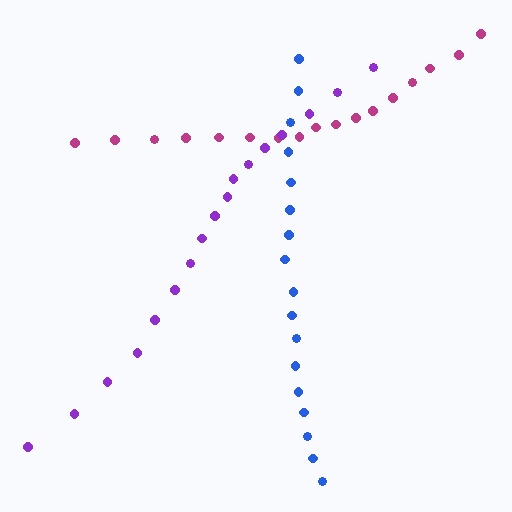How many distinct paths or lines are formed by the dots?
There are 3 distinct paths.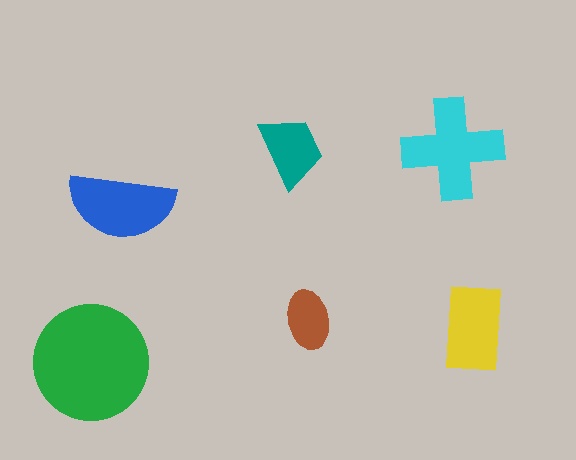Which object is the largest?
The green circle.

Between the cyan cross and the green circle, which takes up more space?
The green circle.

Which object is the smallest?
The brown ellipse.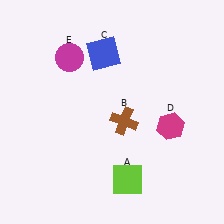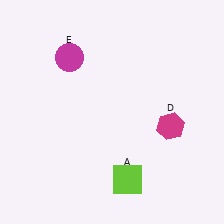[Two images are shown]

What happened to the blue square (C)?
The blue square (C) was removed in Image 2. It was in the top-left area of Image 1.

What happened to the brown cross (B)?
The brown cross (B) was removed in Image 2. It was in the bottom-right area of Image 1.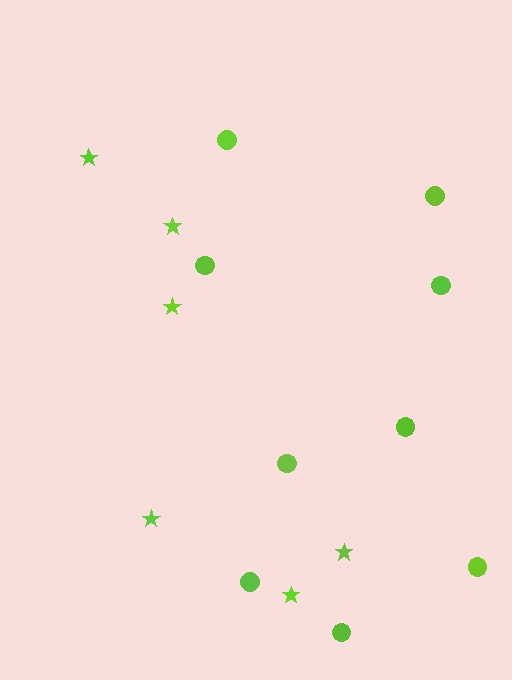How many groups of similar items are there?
There are 2 groups: one group of circles (9) and one group of stars (6).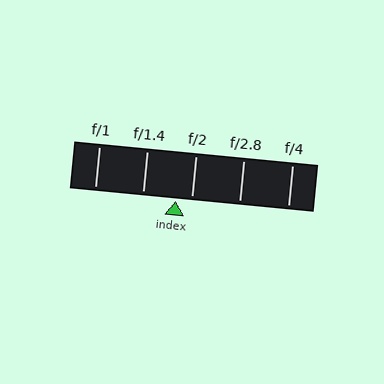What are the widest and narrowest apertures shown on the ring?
The widest aperture shown is f/1 and the narrowest is f/4.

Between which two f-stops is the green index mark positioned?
The index mark is between f/1.4 and f/2.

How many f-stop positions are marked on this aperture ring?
There are 5 f-stop positions marked.